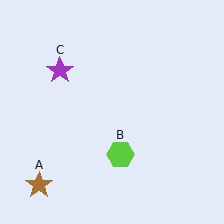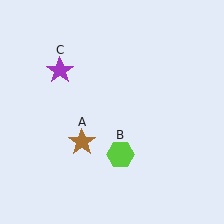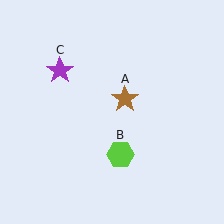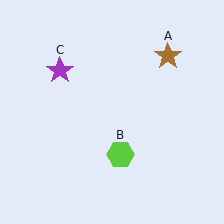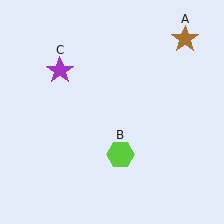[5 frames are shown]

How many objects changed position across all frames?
1 object changed position: brown star (object A).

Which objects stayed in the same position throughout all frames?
Lime hexagon (object B) and purple star (object C) remained stationary.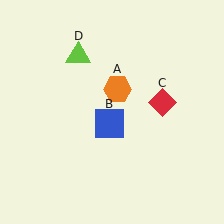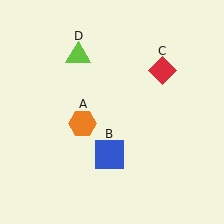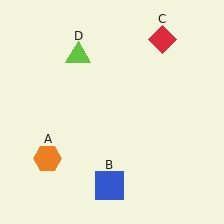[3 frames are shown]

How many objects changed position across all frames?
3 objects changed position: orange hexagon (object A), blue square (object B), red diamond (object C).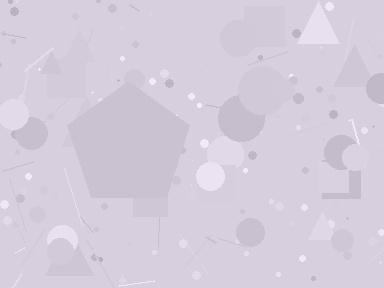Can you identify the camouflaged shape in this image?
The camouflaged shape is a pentagon.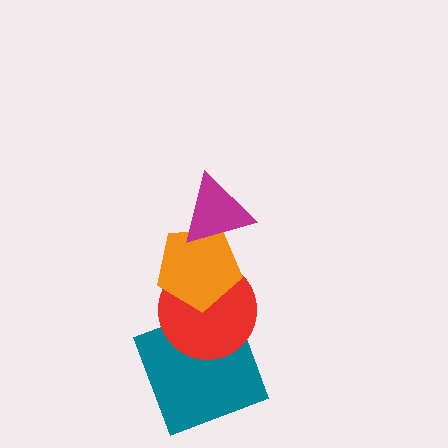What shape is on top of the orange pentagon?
The magenta triangle is on top of the orange pentagon.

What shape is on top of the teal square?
The red circle is on top of the teal square.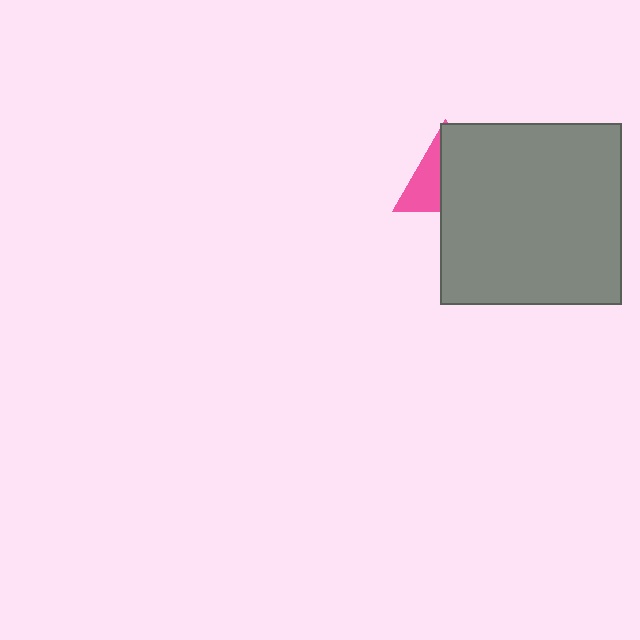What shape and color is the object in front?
The object in front is a gray square.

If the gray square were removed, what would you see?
You would see the complete pink triangle.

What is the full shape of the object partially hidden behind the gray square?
The partially hidden object is a pink triangle.